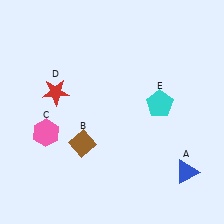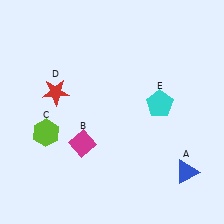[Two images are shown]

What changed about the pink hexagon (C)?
In Image 1, C is pink. In Image 2, it changed to lime.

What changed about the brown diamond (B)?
In Image 1, B is brown. In Image 2, it changed to magenta.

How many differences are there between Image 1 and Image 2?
There are 2 differences between the two images.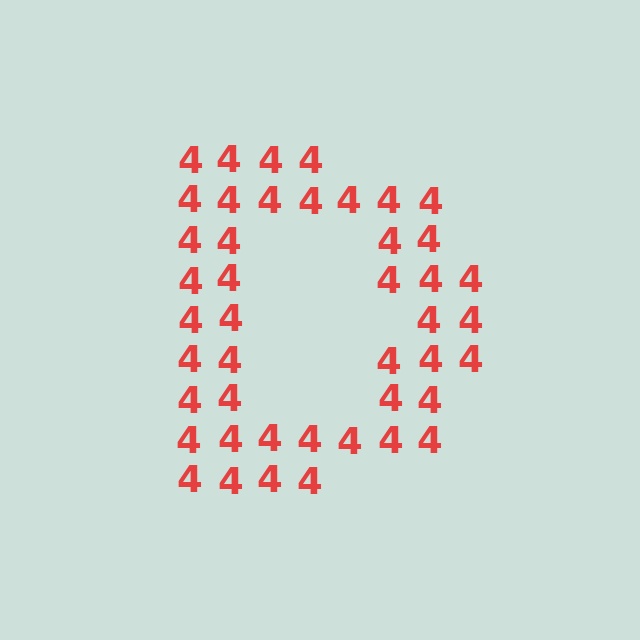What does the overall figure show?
The overall figure shows the letter D.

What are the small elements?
The small elements are digit 4's.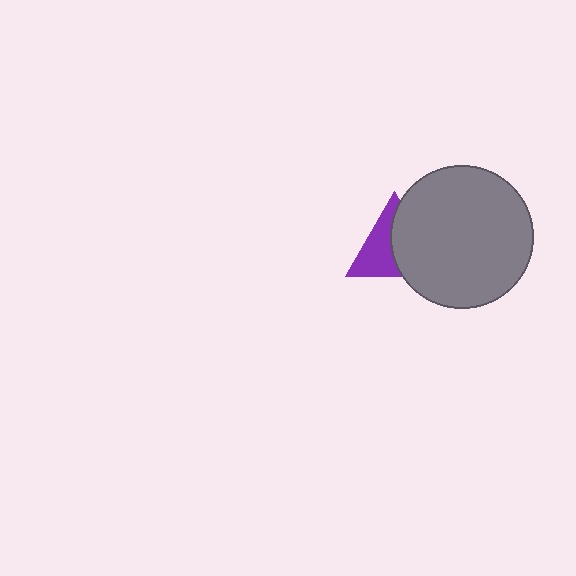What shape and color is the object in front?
The object in front is a gray circle.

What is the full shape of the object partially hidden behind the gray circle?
The partially hidden object is a purple triangle.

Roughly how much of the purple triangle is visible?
About half of it is visible (roughly 49%).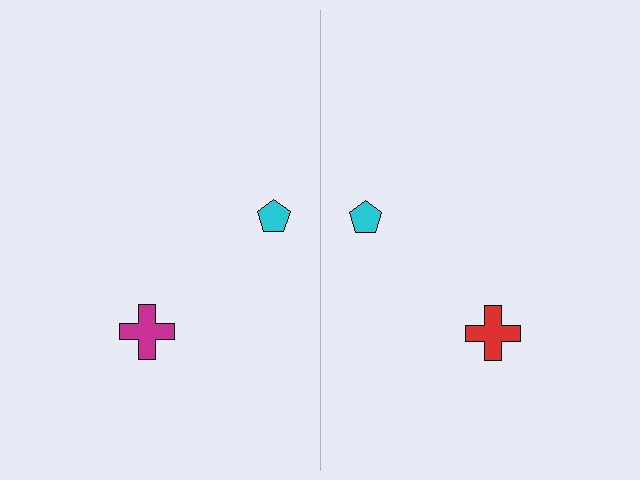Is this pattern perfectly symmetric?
No, the pattern is not perfectly symmetric. The red cross on the right side breaks the symmetry — its mirror counterpart is magenta.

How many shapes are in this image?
There are 4 shapes in this image.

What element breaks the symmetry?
The red cross on the right side breaks the symmetry — its mirror counterpart is magenta.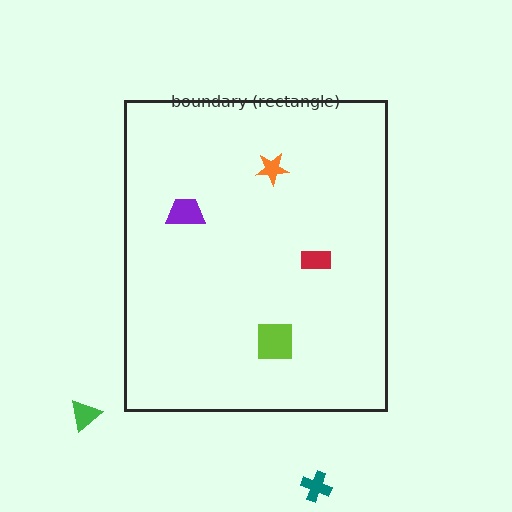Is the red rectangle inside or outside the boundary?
Inside.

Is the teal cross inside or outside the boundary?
Outside.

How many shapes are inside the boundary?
4 inside, 2 outside.